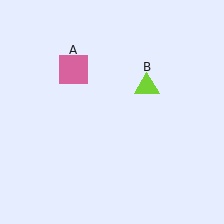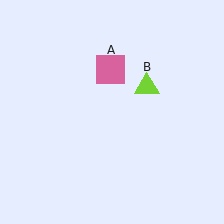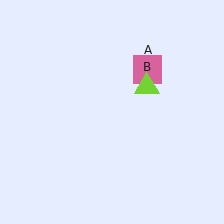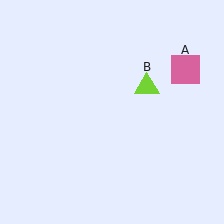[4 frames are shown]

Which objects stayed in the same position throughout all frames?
Lime triangle (object B) remained stationary.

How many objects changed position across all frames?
1 object changed position: pink square (object A).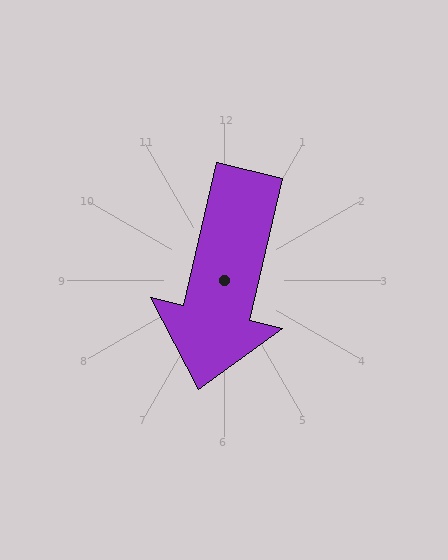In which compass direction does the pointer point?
South.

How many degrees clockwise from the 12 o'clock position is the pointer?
Approximately 193 degrees.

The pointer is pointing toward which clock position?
Roughly 6 o'clock.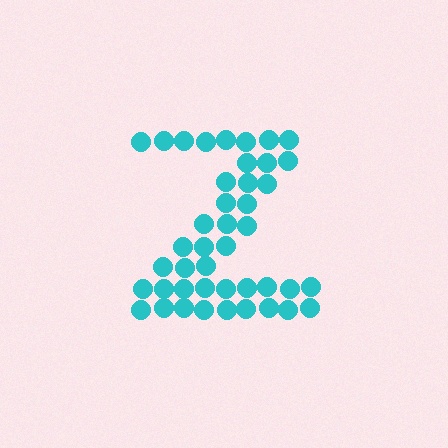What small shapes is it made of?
It is made of small circles.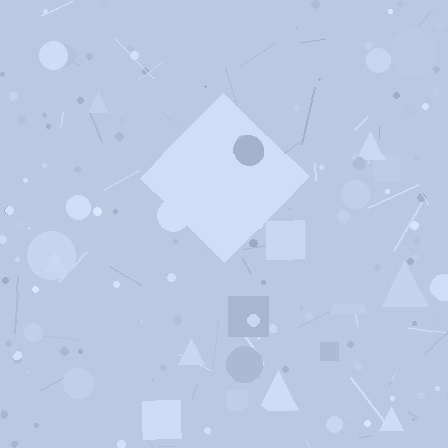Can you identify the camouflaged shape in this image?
The camouflaged shape is a diamond.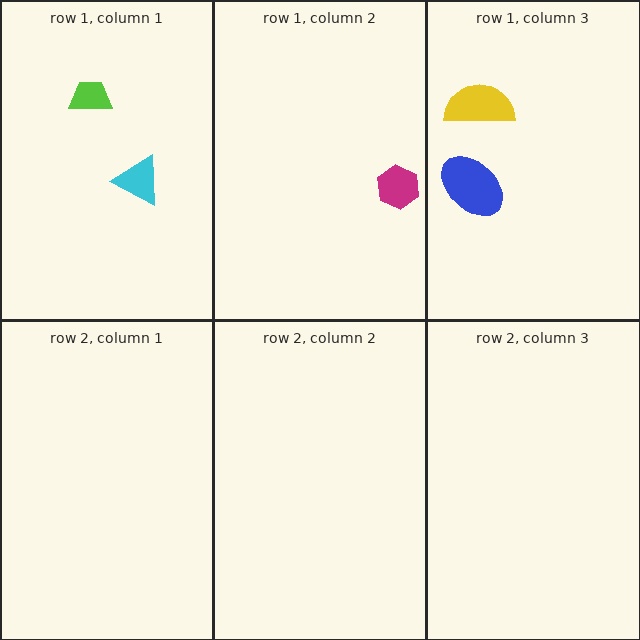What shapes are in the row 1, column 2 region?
The magenta hexagon.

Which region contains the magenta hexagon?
The row 1, column 2 region.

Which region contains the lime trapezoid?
The row 1, column 1 region.